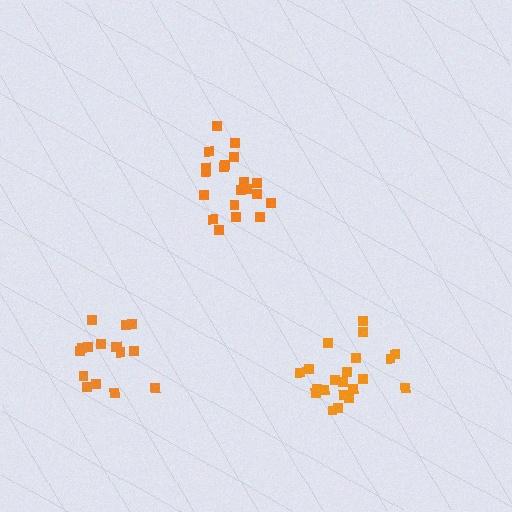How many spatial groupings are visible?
There are 3 spatial groupings.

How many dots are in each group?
Group 1: 21 dots, Group 2: 20 dots, Group 3: 16 dots (57 total).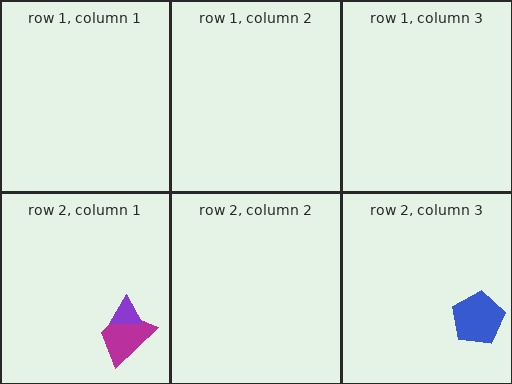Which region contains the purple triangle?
The row 2, column 1 region.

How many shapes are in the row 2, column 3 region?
1.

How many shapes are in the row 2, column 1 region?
2.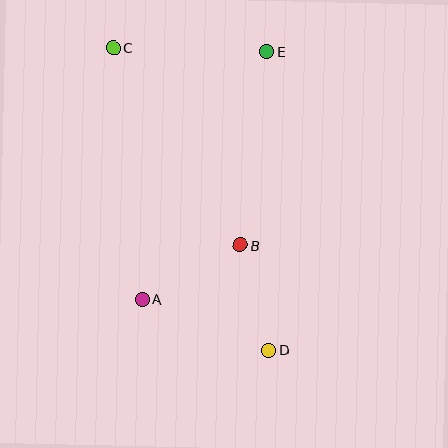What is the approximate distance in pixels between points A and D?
The distance between A and D is approximately 136 pixels.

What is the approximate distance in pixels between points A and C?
The distance between A and C is approximately 253 pixels.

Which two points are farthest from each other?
Points C and D are farthest from each other.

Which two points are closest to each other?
Points B and D are closest to each other.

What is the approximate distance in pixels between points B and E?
The distance between B and E is approximately 195 pixels.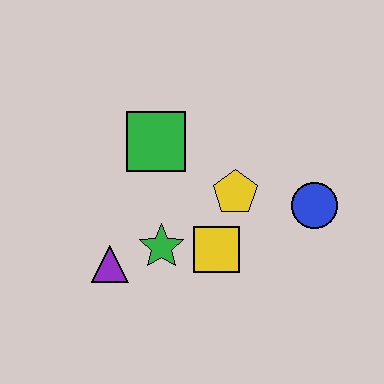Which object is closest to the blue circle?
The yellow pentagon is closest to the blue circle.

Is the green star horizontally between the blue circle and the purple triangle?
Yes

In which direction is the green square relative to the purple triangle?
The green square is above the purple triangle.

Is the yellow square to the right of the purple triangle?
Yes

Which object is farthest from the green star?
The blue circle is farthest from the green star.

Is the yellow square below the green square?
Yes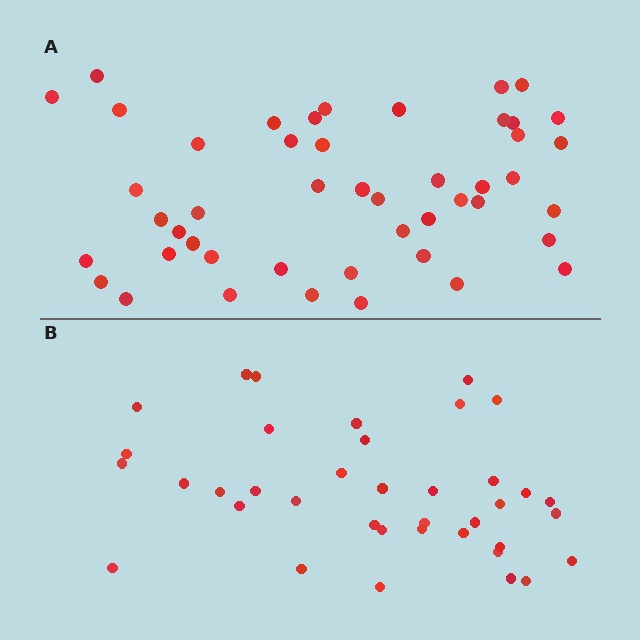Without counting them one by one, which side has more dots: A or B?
Region A (the top region) has more dots.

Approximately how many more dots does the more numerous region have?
Region A has roughly 8 or so more dots than region B.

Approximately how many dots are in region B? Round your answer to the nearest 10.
About 40 dots. (The exact count is 38, which rounds to 40.)